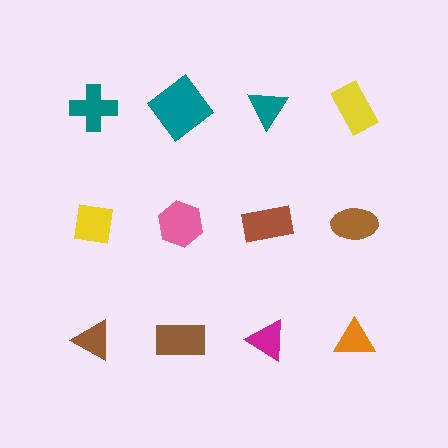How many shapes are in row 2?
4 shapes.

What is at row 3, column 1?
A brown triangle.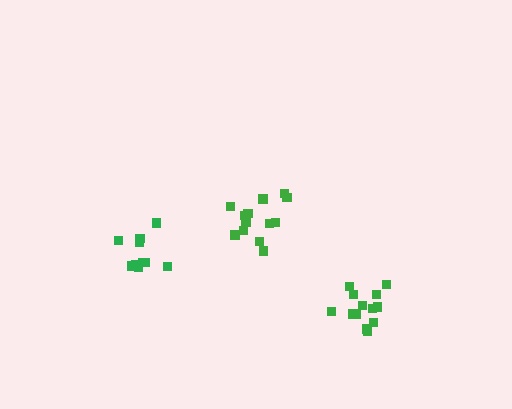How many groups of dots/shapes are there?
There are 3 groups.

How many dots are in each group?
Group 1: 13 dots, Group 2: 10 dots, Group 3: 13 dots (36 total).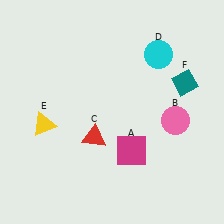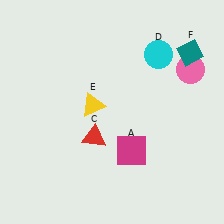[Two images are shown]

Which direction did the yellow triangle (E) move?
The yellow triangle (E) moved right.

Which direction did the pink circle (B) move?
The pink circle (B) moved up.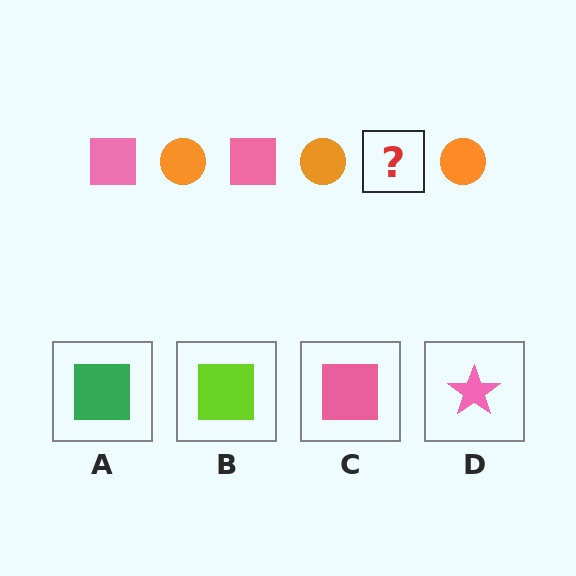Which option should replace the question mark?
Option C.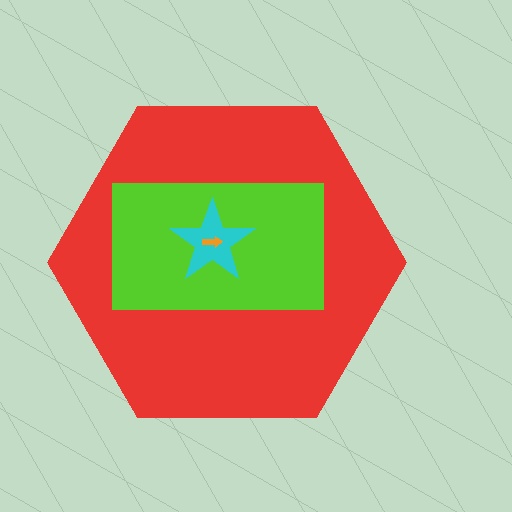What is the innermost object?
The orange arrow.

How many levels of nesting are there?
4.